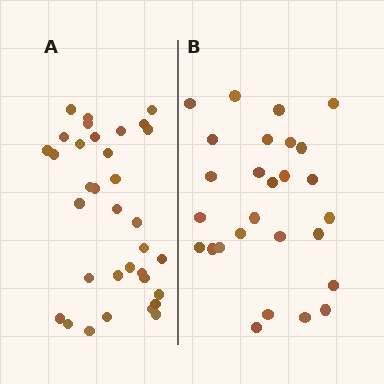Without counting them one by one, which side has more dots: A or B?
Region A (the left region) has more dots.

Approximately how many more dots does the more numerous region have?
Region A has roughly 8 or so more dots than region B.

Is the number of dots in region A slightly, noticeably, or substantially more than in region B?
Region A has noticeably more, but not dramatically so. The ratio is roughly 1.3 to 1.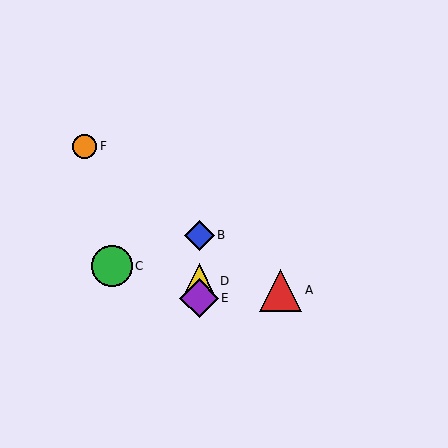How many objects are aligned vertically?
3 objects (B, D, E) are aligned vertically.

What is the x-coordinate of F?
Object F is at x≈85.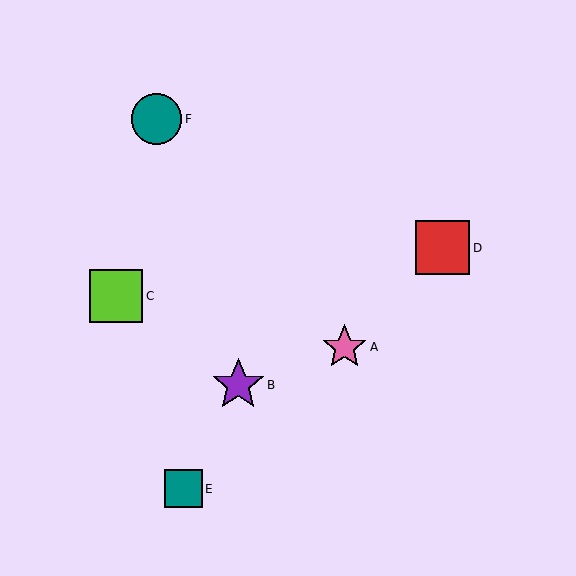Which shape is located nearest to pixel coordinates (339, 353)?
The pink star (labeled A) at (344, 347) is nearest to that location.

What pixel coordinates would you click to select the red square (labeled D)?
Click at (443, 248) to select the red square D.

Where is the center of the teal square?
The center of the teal square is at (183, 489).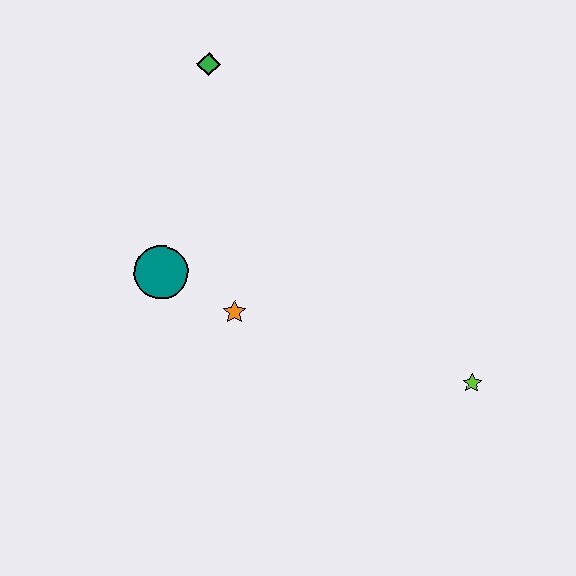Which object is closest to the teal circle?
The orange star is closest to the teal circle.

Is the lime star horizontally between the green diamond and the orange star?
No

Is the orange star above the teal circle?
No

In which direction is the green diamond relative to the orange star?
The green diamond is above the orange star.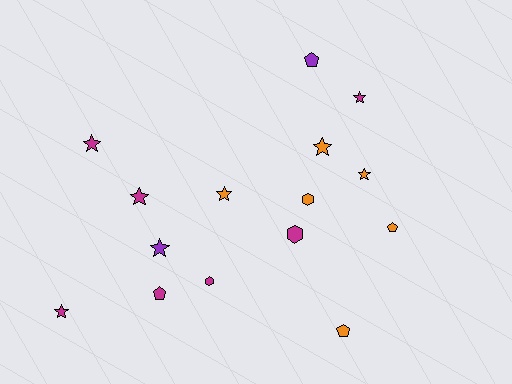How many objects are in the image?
There are 15 objects.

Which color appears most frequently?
Magenta, with 7 objects.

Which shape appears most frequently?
Star, with 8 objects.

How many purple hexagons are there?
There are no purple hexagons.